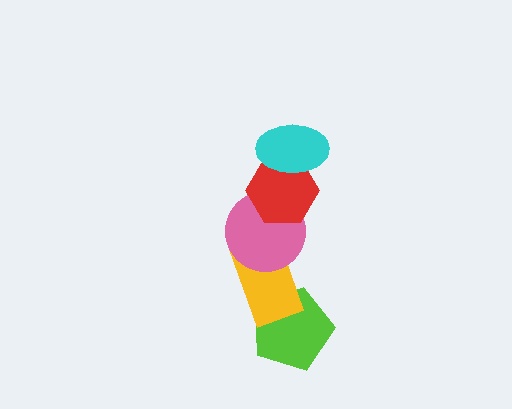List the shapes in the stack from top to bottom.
From top to bottom: the cyan ellipse, the red hexagon, the pink circle, the yellow rectangle, the lime pentagon.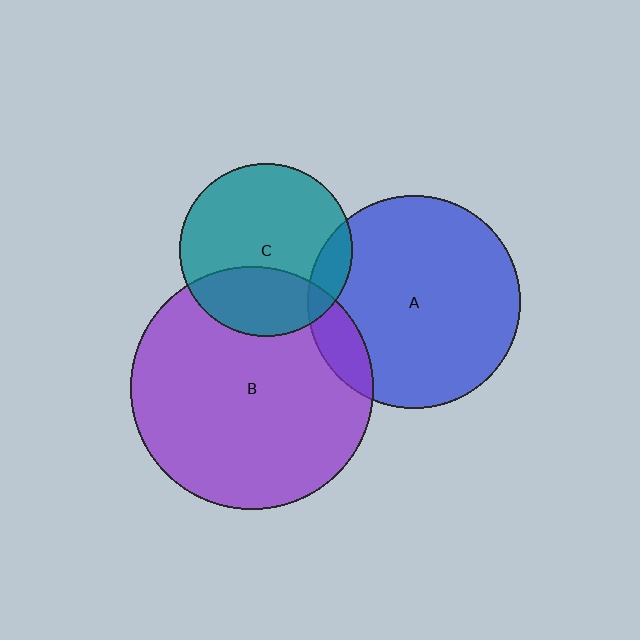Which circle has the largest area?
Circle B (purple).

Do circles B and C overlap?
Yes.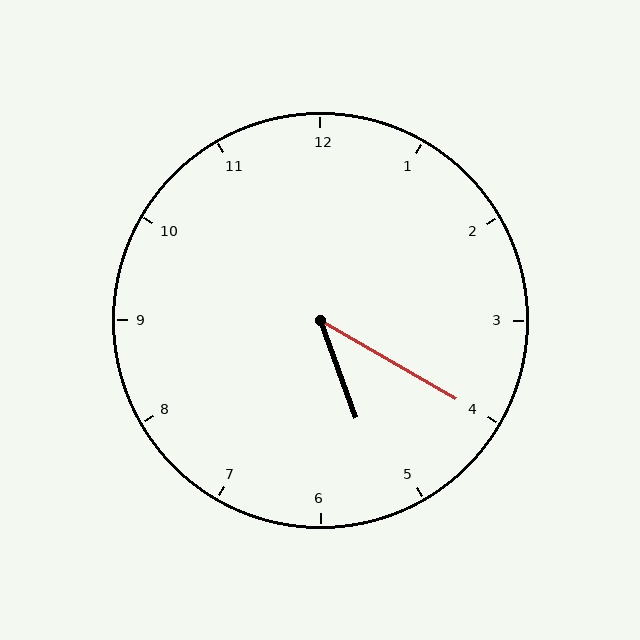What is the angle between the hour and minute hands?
Approximately 40 degrees.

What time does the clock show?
5:20.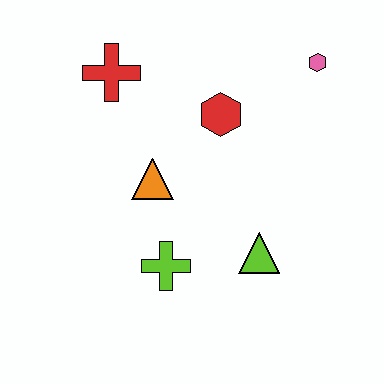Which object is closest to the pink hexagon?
The red hexagon is closest to the pink hexagon.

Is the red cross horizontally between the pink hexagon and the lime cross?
No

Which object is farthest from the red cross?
The lime triangle is farthest from the red cross.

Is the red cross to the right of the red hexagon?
No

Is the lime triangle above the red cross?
No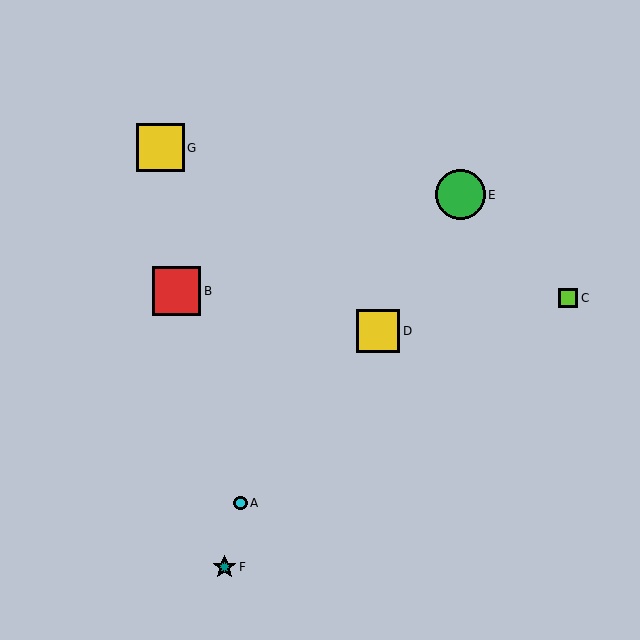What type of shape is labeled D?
Shape D is a yellow square.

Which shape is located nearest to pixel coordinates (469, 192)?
The green circle (labeled E) at (460, 195) is nearest to that location.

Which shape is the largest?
The green circle (labeled E) is the largest.